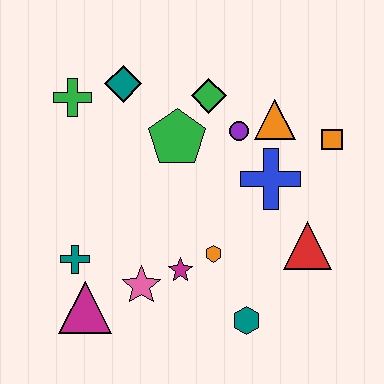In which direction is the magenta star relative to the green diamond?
The magenta star is below the green diamond.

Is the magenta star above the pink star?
Yes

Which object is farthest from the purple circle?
The magenta triangle is farthest from the purple circle.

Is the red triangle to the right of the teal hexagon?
Yes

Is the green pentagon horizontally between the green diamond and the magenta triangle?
Yes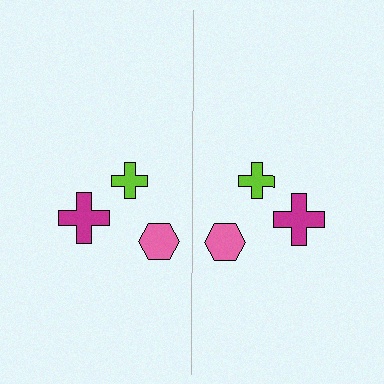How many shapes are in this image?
There are 6 shapes in this image.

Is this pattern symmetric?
Yes, this pattern has bilateral (reflection) symmetry.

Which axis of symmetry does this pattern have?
The pattern has a vertical axis of symmetry running through the center of the image.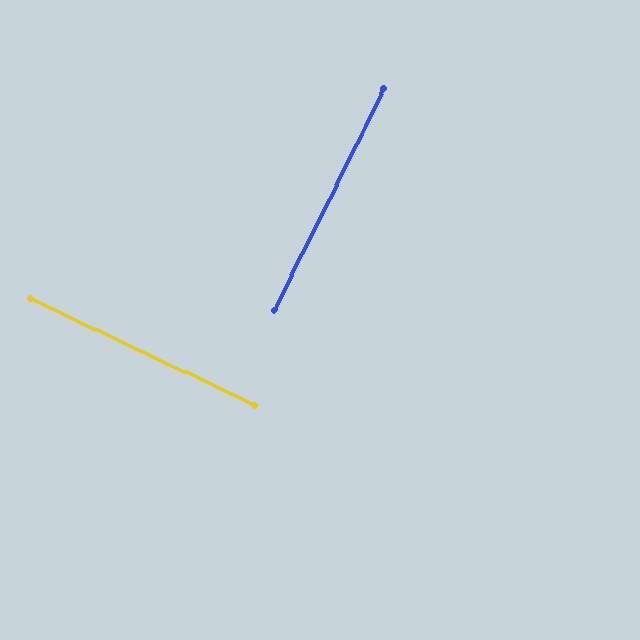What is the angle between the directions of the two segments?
Approximately 89 degrees.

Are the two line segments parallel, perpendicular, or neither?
Perpendicular — they meet at approximately 89°.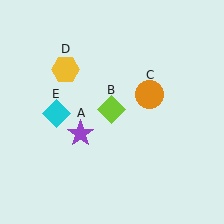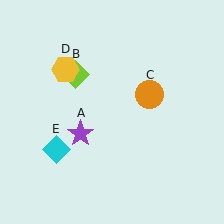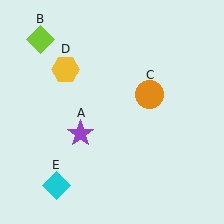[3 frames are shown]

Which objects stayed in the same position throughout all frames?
Purple star (object A) and orange circle (object C) and yellow hexagon (object D) remained stationary.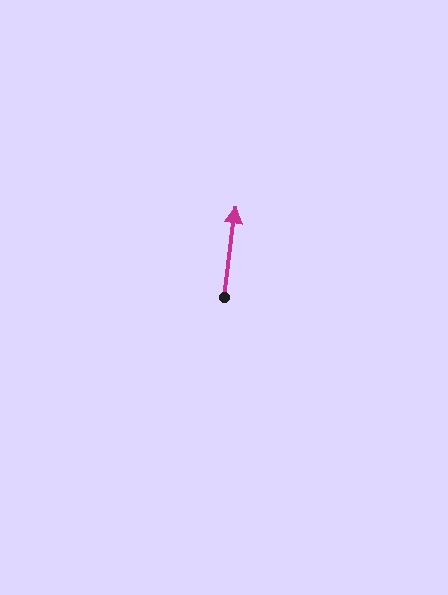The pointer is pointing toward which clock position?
Roughly 12 o'clock.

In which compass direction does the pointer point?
North.